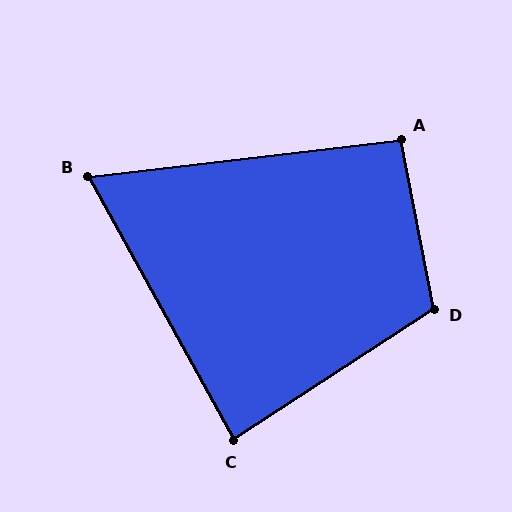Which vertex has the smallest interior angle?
B, at approximately 68 degrees.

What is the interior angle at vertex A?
Approximately 94 degrees (approximately right).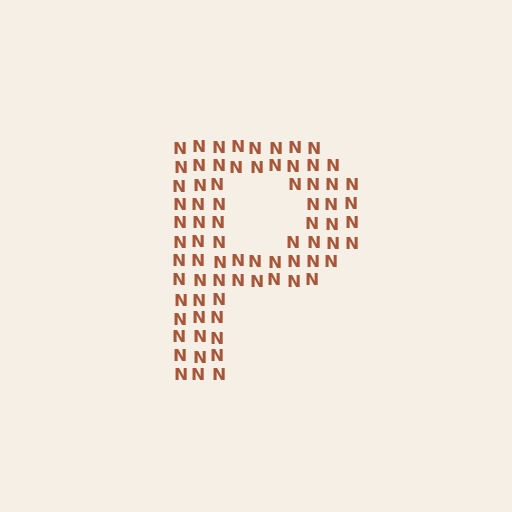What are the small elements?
The small elements are letter N's.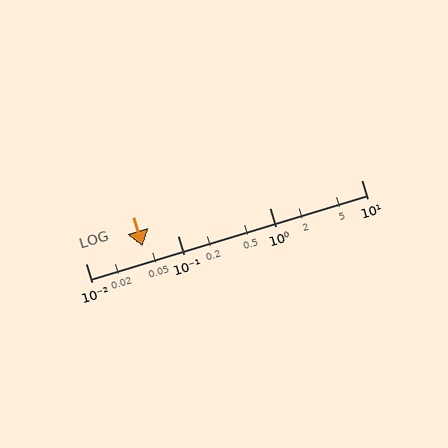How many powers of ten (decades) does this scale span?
The scale spans 3 decades, from 0.01 to 10.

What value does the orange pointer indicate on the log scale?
The pointer indicates approximately 0.042.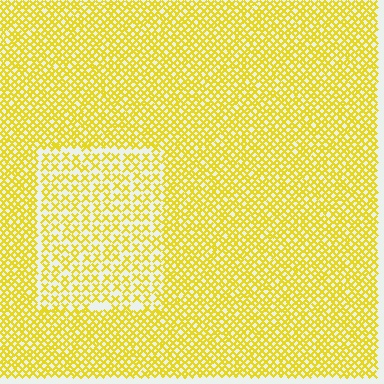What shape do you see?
I see a rectangle.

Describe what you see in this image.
The image contains small yellow elements arranged at two different densities. A rectangle-shaped region is visible where the elements are less densely packed than the surrounding area.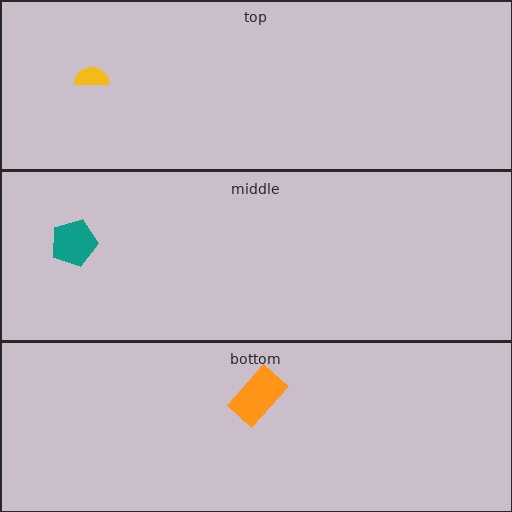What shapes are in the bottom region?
The orange rectangle.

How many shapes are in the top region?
1.